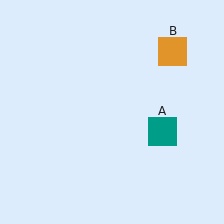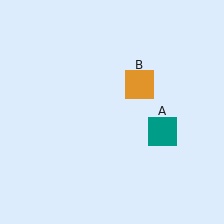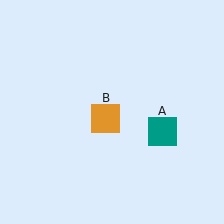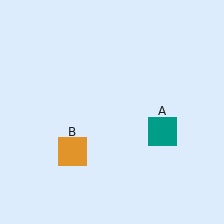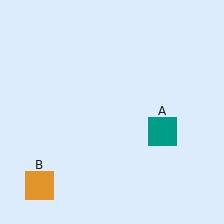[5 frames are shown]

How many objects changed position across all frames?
1 object changed position: orange square (object B).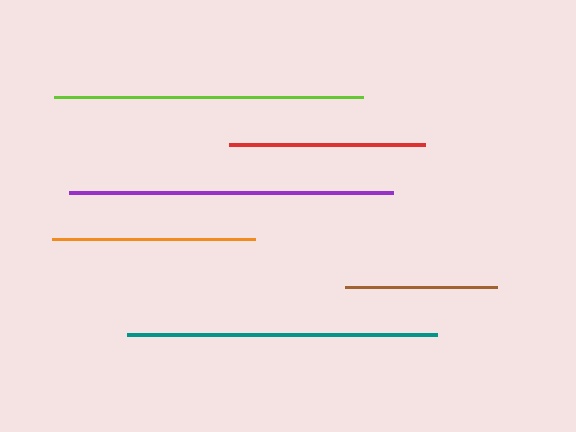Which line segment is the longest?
The purple line is the longest at approximately 324 pixels.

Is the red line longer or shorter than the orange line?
The orange line is longer than the red line.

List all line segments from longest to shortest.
From longest to shortest: purple, teal, lime, orange, red, brown.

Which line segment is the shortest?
The brown line is the shortest at approximately 152 pixels.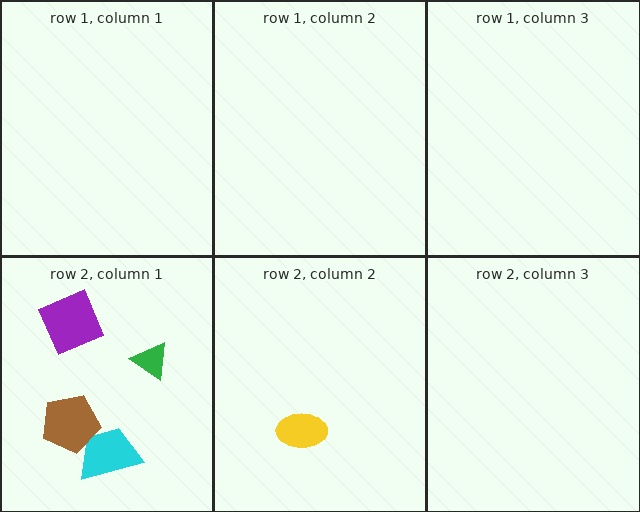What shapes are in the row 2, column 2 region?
The yellow ellipse.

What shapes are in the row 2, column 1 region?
The cyan trapezoid, the purple diamond, the brown pentagon, the green triangle.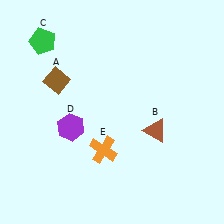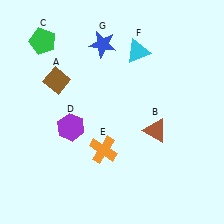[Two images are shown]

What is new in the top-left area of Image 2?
A blue star (G) was added in the top-left area of Image 2.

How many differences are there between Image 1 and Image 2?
There are 2 differences between the two images.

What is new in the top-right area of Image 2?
A cyan triangle (F) was added in the top-right area of Image 2.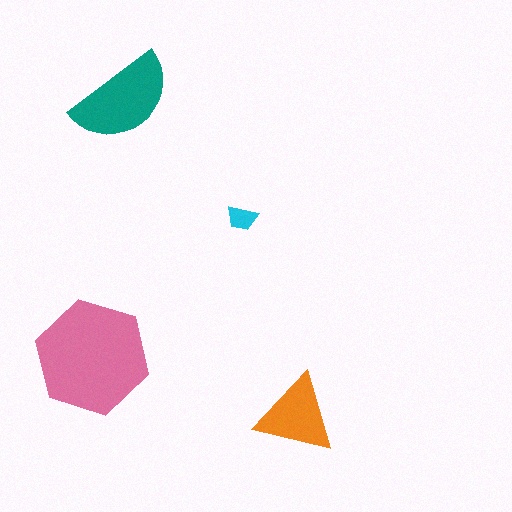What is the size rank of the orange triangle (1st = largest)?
3rd.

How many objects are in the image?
There are 4 objects in the image.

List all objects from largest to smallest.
The pink hexagon, the teal semicircle, the orange triangle, the cyan trapezoid.